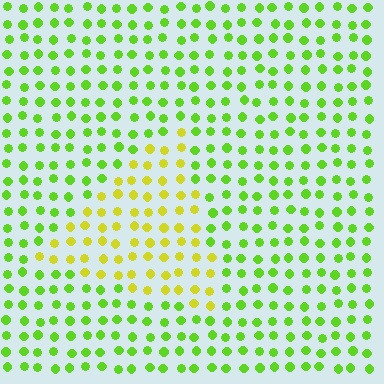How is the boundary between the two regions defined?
The boundary is defined purely by a slight shift in hue (about 38 degrees). Spacing, size, and orientation are identical on both sides.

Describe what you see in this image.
The image is filled with small lime elements in a uniform arrangement. A triangle-shaped region is visible where the elements are tinted to a slightly different hue, forming a subtle color boundary.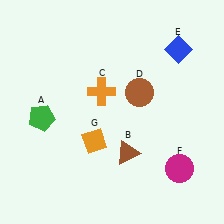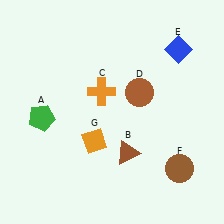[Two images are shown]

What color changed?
The circle (F) changed from magenta in Image 1 to brown in Image 2.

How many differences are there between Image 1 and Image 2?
There is 1 difference between the two images.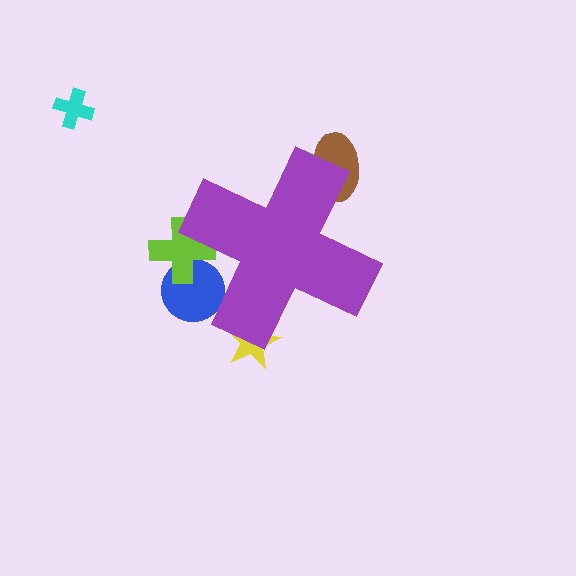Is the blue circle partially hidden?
Yes, the blue circle is partially hidden behind the purple cross.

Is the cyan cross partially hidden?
No, the cyan cross is fully visible.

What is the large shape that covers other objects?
A purple cross.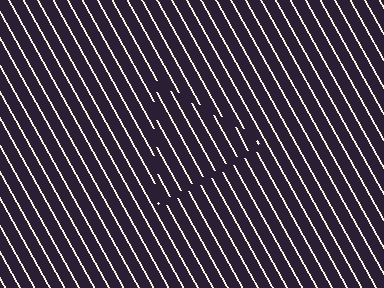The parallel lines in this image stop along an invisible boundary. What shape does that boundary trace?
An illusory triangle. The interior of the shape contains the same grating, shifted by half a period — the contour is defined by the phase discontinuity where line-ends from the inner and outer gratings abut.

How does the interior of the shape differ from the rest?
The interior of the shape contains the same grating, shifted by half a period — the contour is defined by the phase discontinuity where line-ends from the inner and outer gratings abut.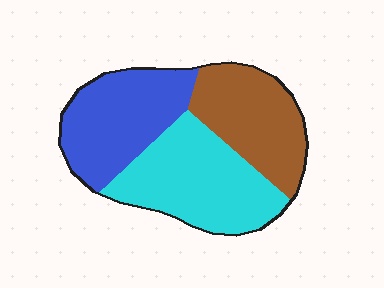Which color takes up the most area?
Cyan, at roughly 40%.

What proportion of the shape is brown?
Brown covers about 30% of the shape.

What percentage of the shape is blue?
Blue takes up about one third (1/3) of the shape.